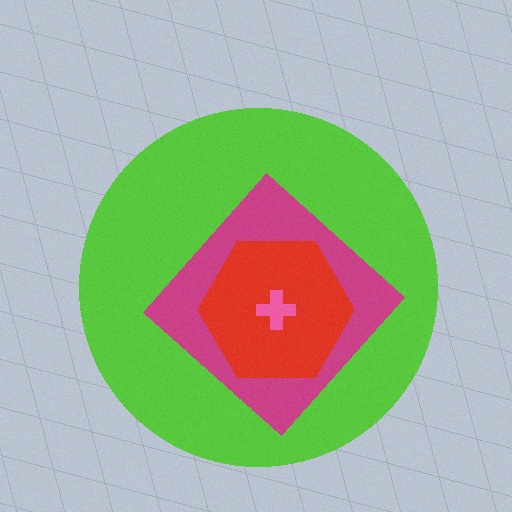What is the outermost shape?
The lime circle.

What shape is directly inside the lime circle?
The magenta diamond.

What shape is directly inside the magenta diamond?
The red hexagon.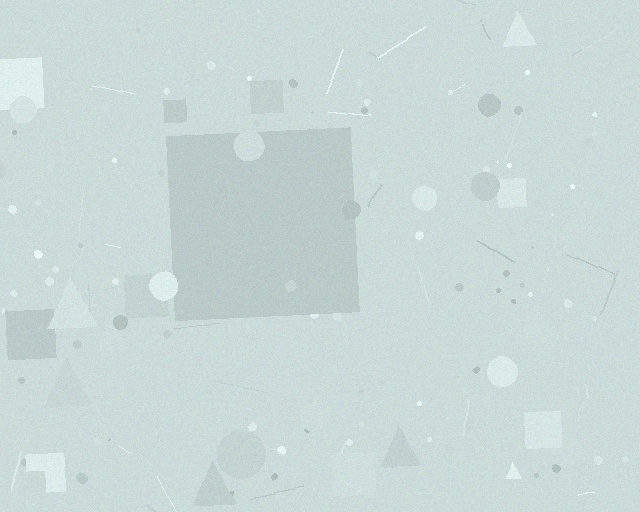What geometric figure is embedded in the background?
A square is embedded in the background.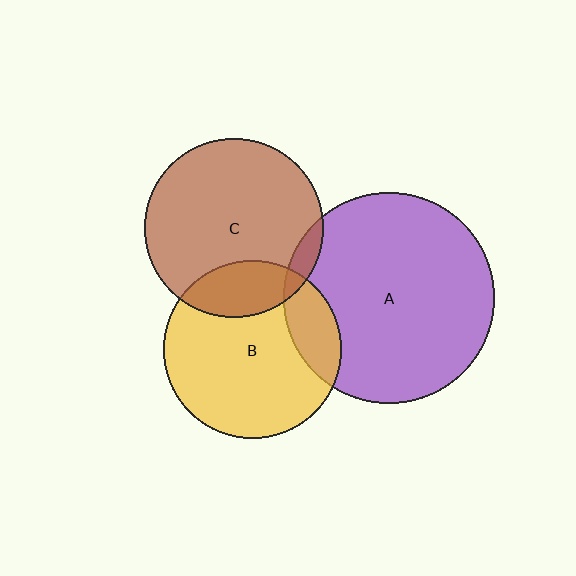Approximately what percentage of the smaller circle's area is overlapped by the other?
Approximately 15%.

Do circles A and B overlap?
Yes.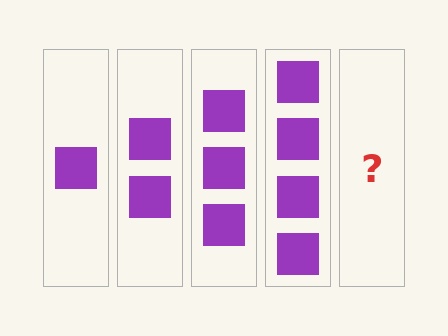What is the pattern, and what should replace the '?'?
The pattern is that each step adds one more square. The '?' should be 5 squares.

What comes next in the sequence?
The next element should be 5 squares.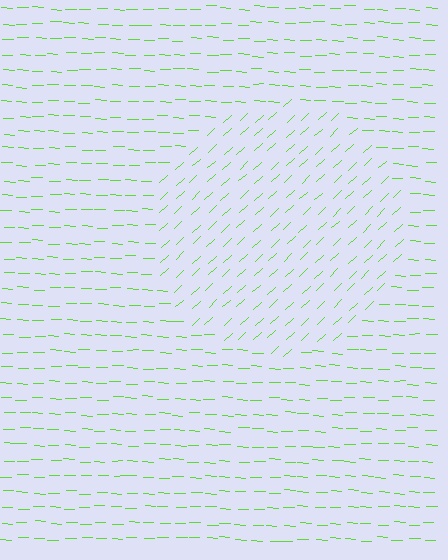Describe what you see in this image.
The image is filled with small lime line segments. A circle region in the image has lines oriented differently from the surrounding lines, creating a visible texture boundary.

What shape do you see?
I see a circle.